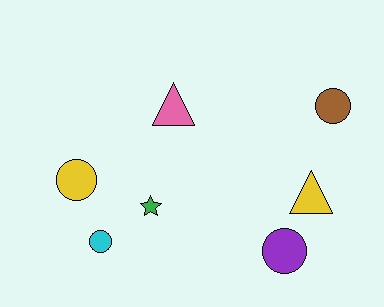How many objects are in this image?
There are 7 objects.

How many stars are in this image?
There is 1 star.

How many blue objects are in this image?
There are no blue objects.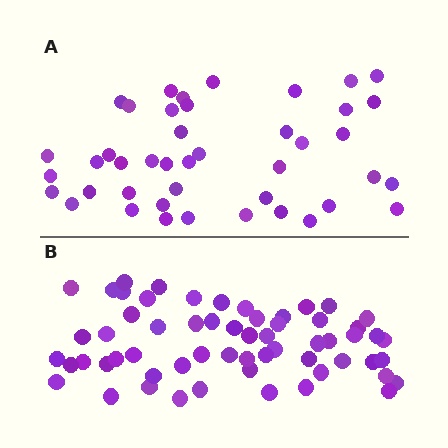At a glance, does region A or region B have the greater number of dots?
Region B (the bottom region) has more dots.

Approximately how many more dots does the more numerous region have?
Region B has approximately 15 more dots than region A.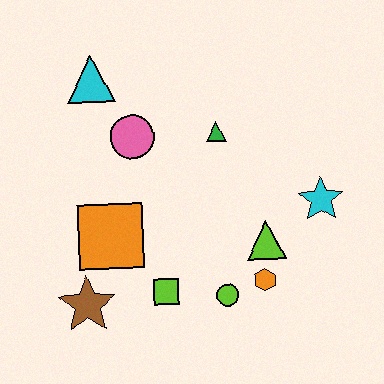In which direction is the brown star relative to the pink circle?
The brown star is below the pink circle.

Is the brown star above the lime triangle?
No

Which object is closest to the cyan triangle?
The pink circle is closest to the cyan triangle.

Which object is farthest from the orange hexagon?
The cyan triangle is farthest from the orange hexagon.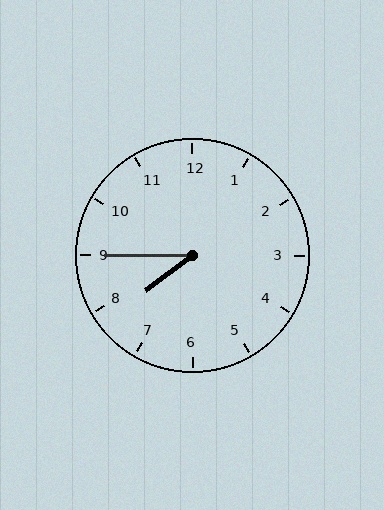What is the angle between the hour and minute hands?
Approximately 38 degrees.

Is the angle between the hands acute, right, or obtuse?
It is acute.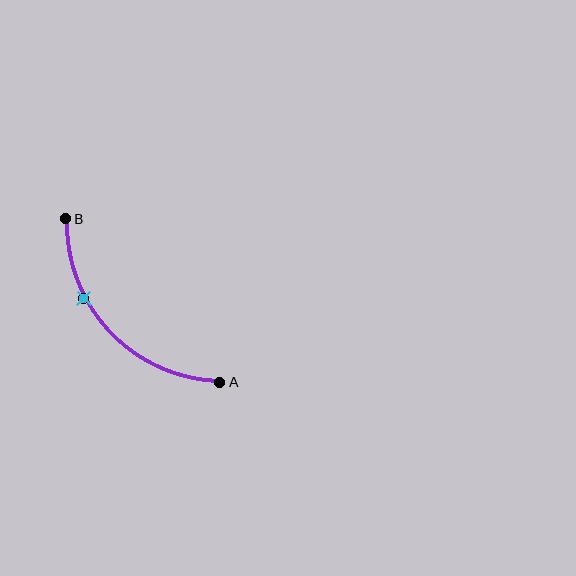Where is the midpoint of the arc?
The arc midpoint is the point on the curve farthest from the straight line joining A and B. It sits below and to the left of that line.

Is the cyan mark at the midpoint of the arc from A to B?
No. The cyan mark lies on the arc but is closer to endpoint B. The arc midpoint would be at the point on the curve equidistant along the arc from both A and B.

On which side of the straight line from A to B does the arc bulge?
The arc bulges below and to the left of the straight line connecting A and B.